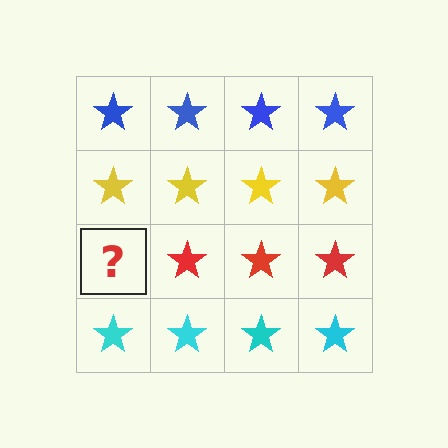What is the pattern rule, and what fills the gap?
The rule is that each row has a consistent color. The gap should be filled with a red star.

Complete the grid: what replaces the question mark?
The question mark should be replaced with a red star.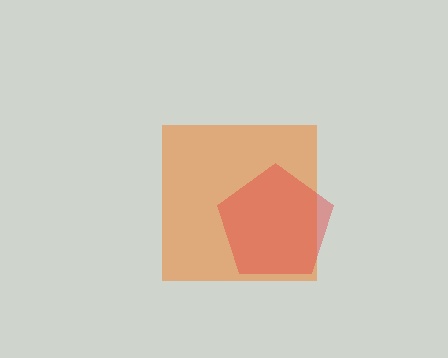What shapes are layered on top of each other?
The layered shapes are: an orange square, a red pentagon.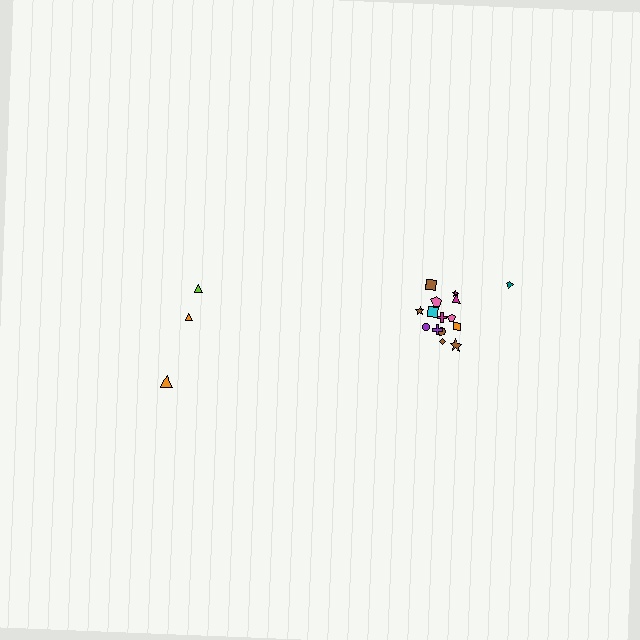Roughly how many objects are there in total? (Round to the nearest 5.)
Roughly 20 objects in total.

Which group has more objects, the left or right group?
The right group.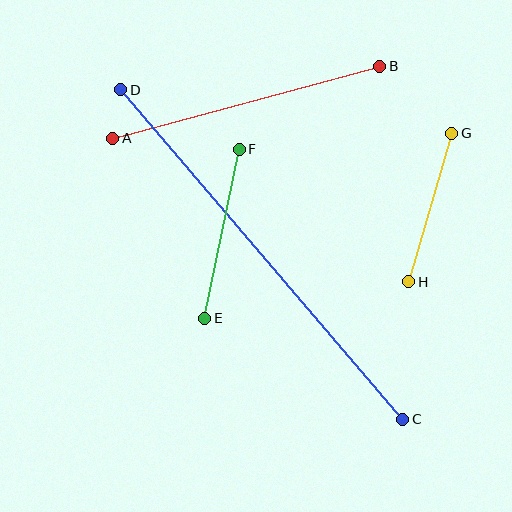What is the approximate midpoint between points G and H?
The midpoint is at approximately (430, 207) pixels.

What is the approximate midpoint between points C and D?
The midpoint is at approximately (262, 255) pixels.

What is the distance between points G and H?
The distance is approximately 155 pixels.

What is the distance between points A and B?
The distance is approximately 277 pixels.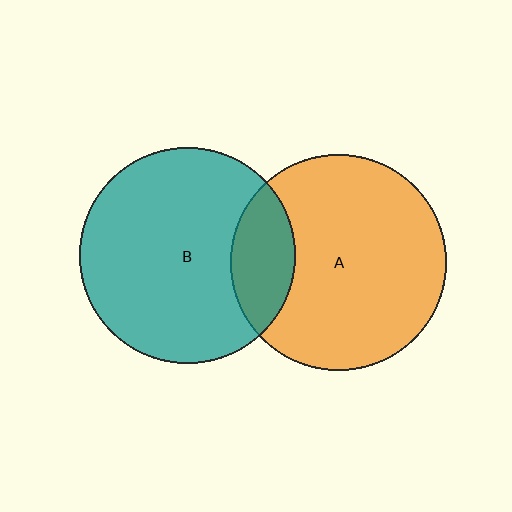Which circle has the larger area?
Circle B (teal).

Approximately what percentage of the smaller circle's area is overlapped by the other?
Approximately 20%.